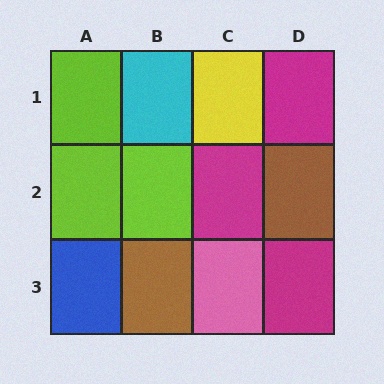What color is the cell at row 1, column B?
Cyan.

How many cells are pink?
1 cell is pink.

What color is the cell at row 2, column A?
Lime.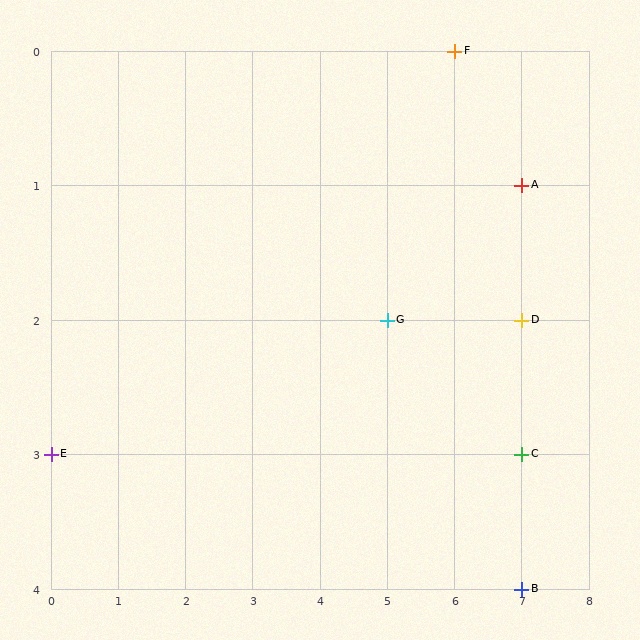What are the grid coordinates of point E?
Point E is at grid coordinates (0, 3).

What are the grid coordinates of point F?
Point F is at grid coordinates (6, 0).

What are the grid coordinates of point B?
Point B is at grid coordinates (7, 4).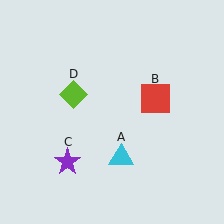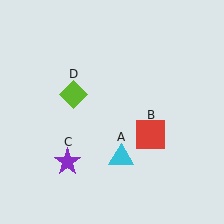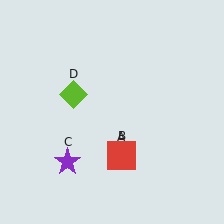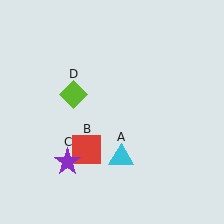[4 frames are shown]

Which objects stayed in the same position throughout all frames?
Cyan triangle (object A) and purple star (object C) and lime diamond (object D) remained stationary.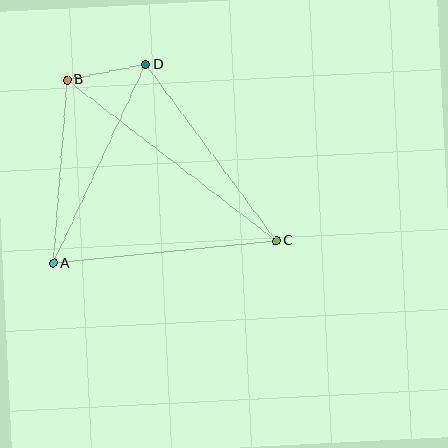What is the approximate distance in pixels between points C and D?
The distance between C and D is approximately 220 pixels.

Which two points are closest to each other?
Points B and D are closest to each other.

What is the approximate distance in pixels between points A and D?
The distance between A and D is approximately 220 pixels.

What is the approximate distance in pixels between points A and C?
The distance between A and C is approximately 224 pixels.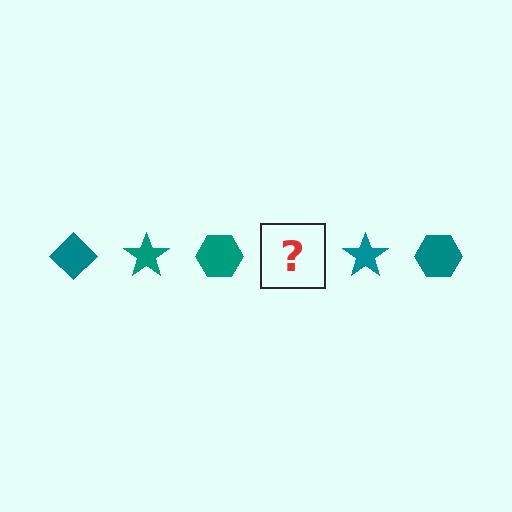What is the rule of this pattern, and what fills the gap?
The rule is that the pattern cycles through diamond, star, hexagon shapes in teal. The gap should be filled with a teal diamond.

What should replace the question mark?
The question mark should be replaced with a teal diamond.